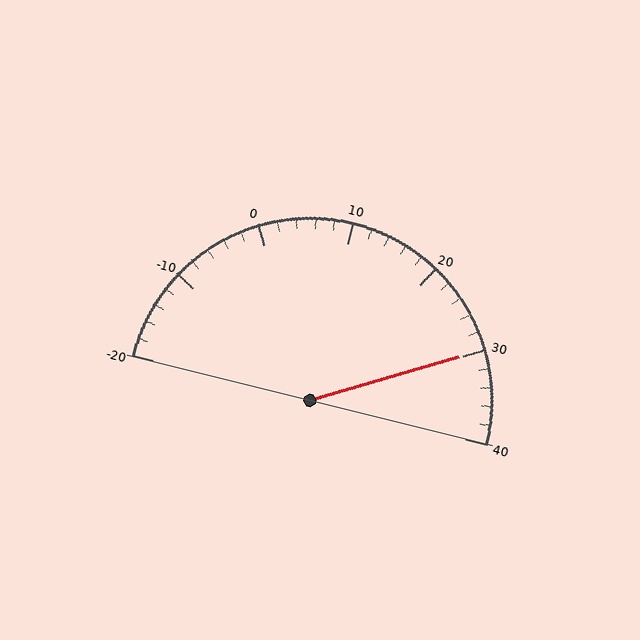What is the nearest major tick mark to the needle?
The nearest major tick mark is 30.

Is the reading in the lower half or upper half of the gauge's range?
The reading is in the upper half of the range (-20 to 40).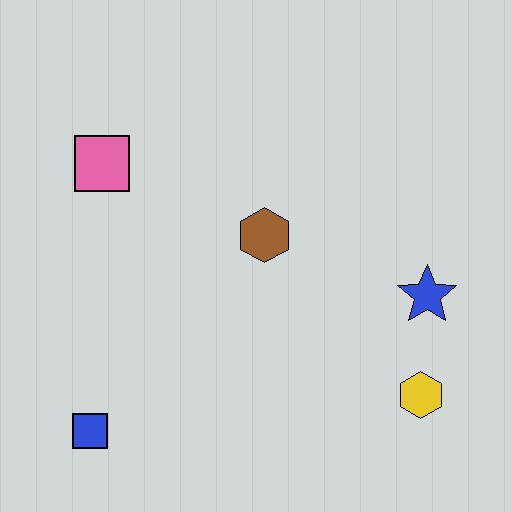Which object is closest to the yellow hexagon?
The blue star is closest to the yellow hexagon.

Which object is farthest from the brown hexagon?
The blue square is farthest from the brown hexagon.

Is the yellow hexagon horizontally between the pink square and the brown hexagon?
No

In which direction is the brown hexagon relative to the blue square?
The brown hexagon is above the blue square.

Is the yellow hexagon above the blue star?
No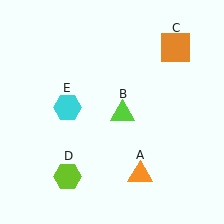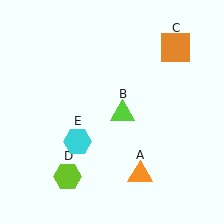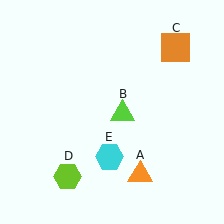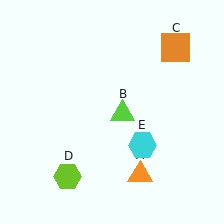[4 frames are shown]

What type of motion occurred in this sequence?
The cyan hexagon (object E) rotated counterclockwise around the center of the scene.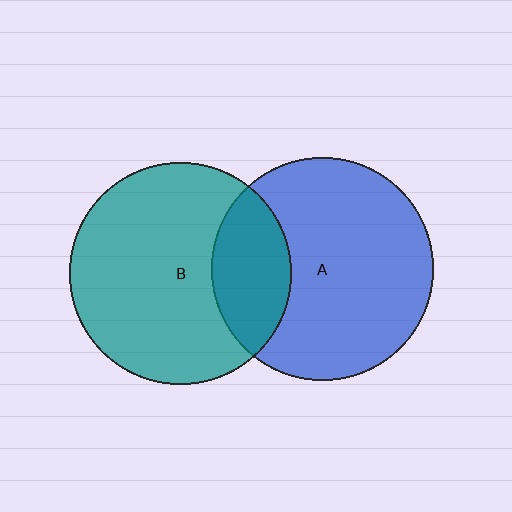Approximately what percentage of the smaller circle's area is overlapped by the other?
Approximately 25%.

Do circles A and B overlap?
Yes.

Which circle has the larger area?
Circle A (blue).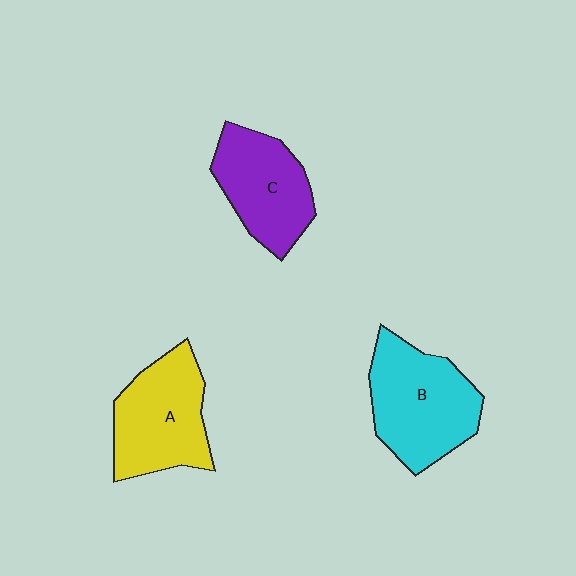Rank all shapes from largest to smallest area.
From largest to smallest: B (cyan), A (yellow), C (purple).